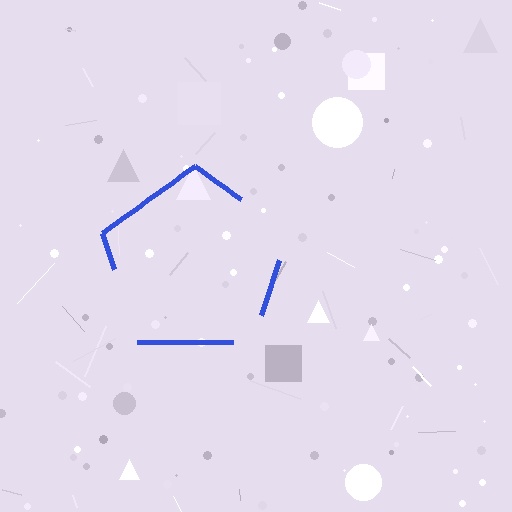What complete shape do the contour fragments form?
The contour fragments form a pentagon.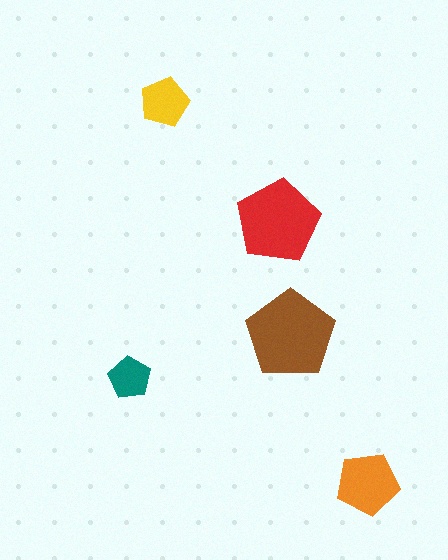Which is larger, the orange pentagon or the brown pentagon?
The brown one.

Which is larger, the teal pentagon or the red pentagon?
The red one.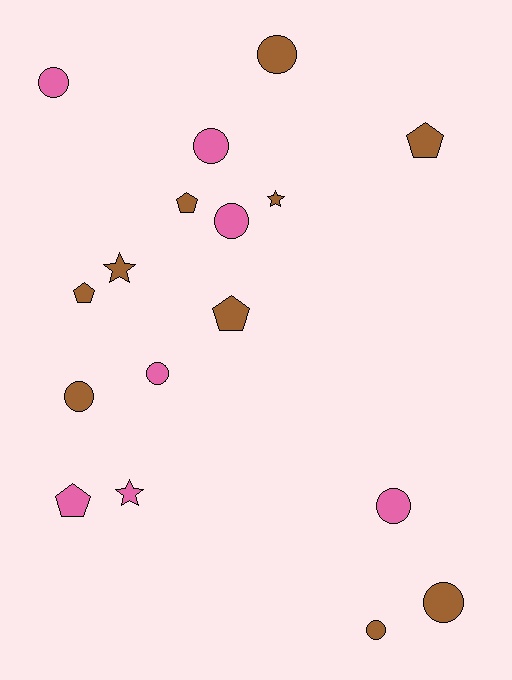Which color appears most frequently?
Brown, with 10 objects.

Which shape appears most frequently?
Circle, with 9 objects.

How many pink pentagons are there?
There is 1 pink pentagon.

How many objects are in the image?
There are 17 objects.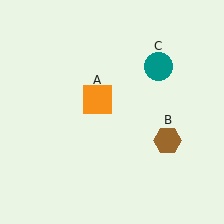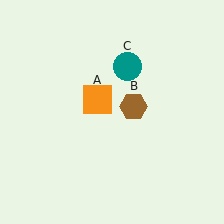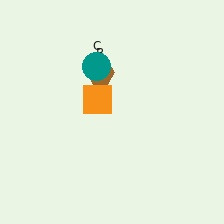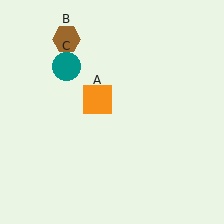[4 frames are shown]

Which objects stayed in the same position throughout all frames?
Orange square (object A) remained stationary.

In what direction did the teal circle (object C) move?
The teal circle (object C) moved left.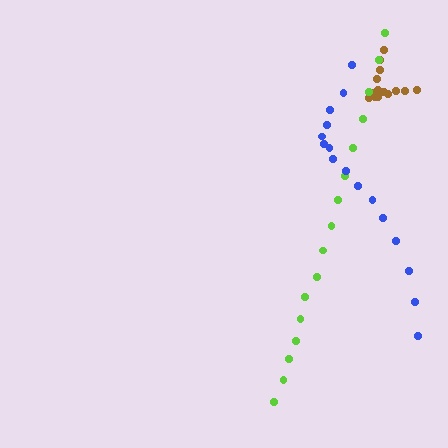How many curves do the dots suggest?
There are 3 distinct paths.